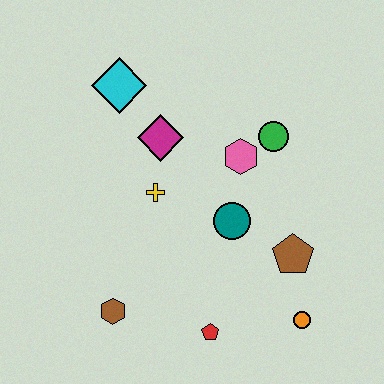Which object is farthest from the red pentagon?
The cyan diamond is farthest from the red pentagon.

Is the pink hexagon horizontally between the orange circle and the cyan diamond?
Yes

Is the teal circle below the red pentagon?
No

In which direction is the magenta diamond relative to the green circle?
The magenta diamond is to the left of the green circle.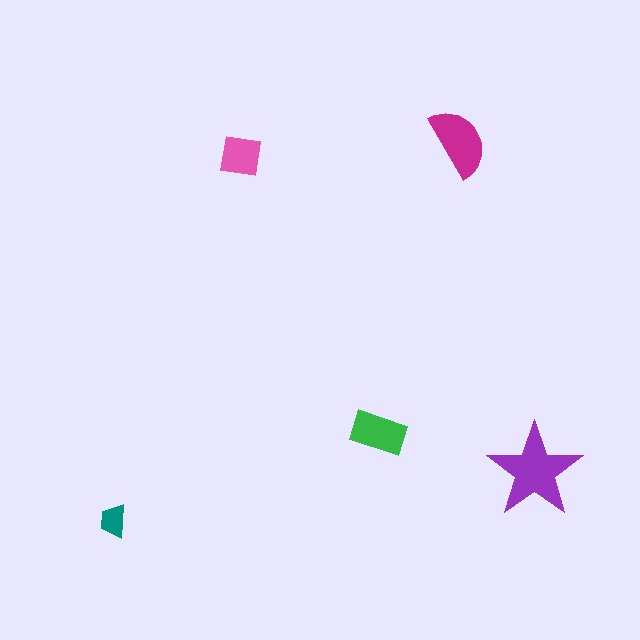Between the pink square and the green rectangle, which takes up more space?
The green rectangle.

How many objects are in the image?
There are 5 objects in the image.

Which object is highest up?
The magenta semicircle is topmost.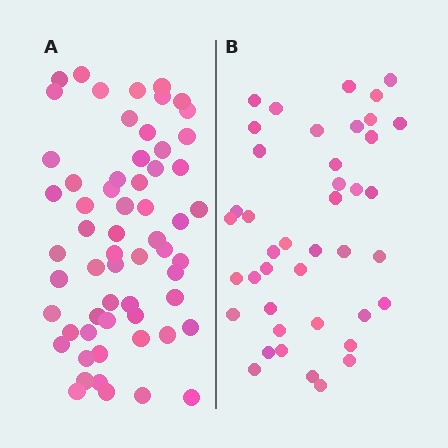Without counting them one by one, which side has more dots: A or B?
Region A (the left region) has more dots.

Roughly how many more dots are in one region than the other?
Region A has approximately 20 more dots than region B.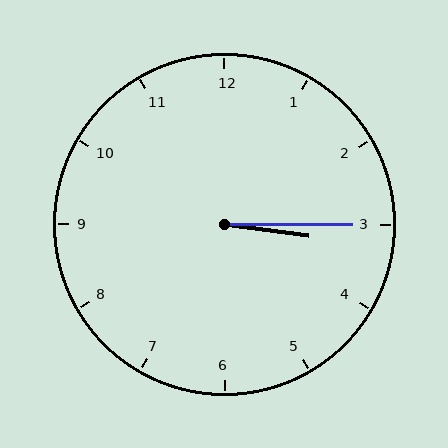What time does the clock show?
3:15.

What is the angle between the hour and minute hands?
Approximately 8 degrees.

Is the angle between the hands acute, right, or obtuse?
It is acute.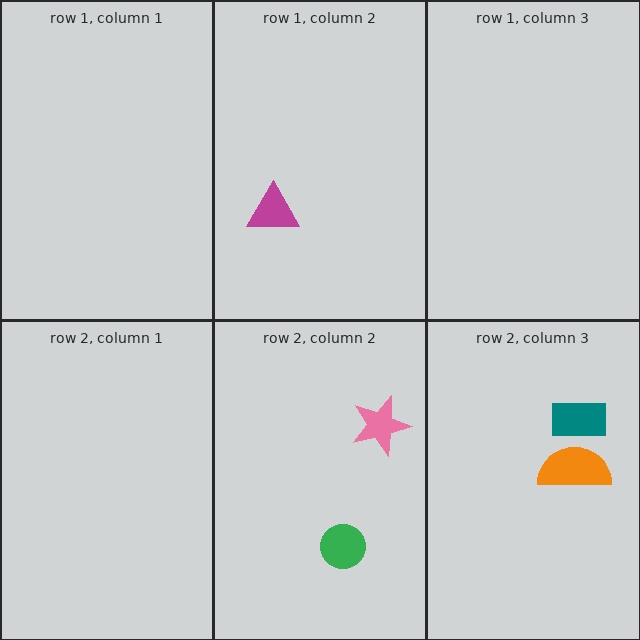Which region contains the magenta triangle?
The row 1, column 2 region.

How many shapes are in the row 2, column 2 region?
2.